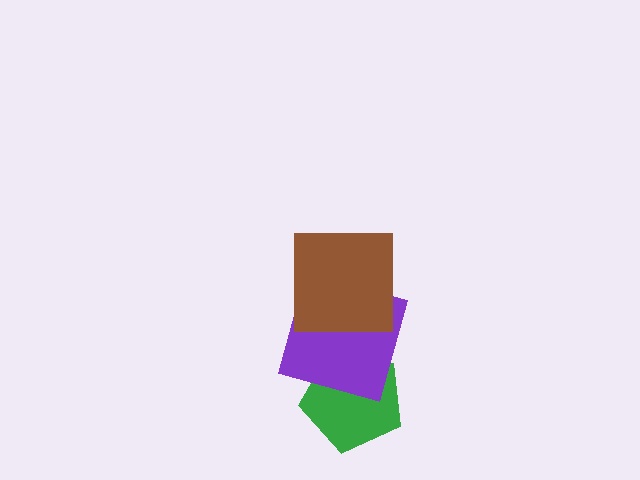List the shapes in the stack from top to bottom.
From top to bottom: the brown square, the purple square, the green pentagon.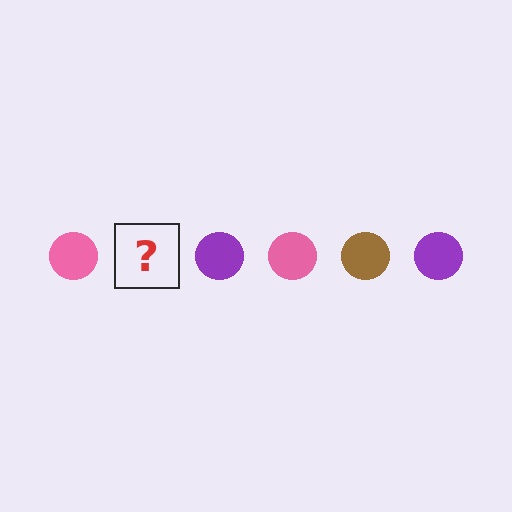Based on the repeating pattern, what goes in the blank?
The blank should be a brown circle.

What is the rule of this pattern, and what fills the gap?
The rule is that the pattern cycles through pink, brown, purple circles. The gap should be filled with a brown circle.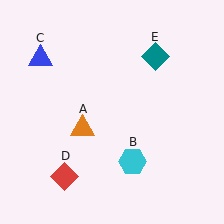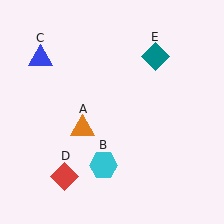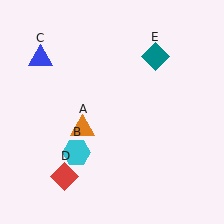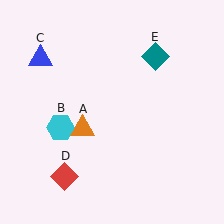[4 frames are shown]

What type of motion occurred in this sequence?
The cyan hexagon (object B) rotated clockwise around the center of the scene.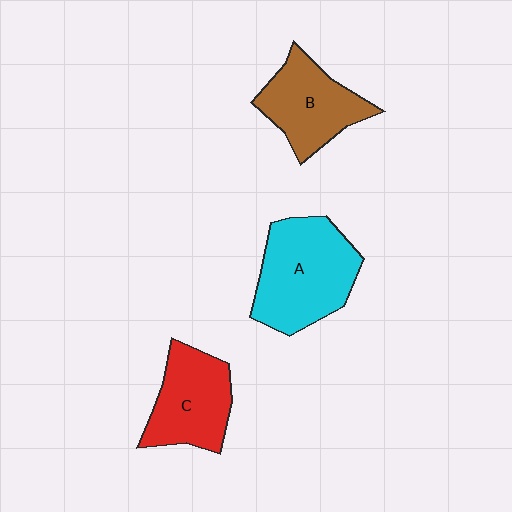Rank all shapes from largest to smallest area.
From largest to smallest: A (cyan), C (red), B (brown).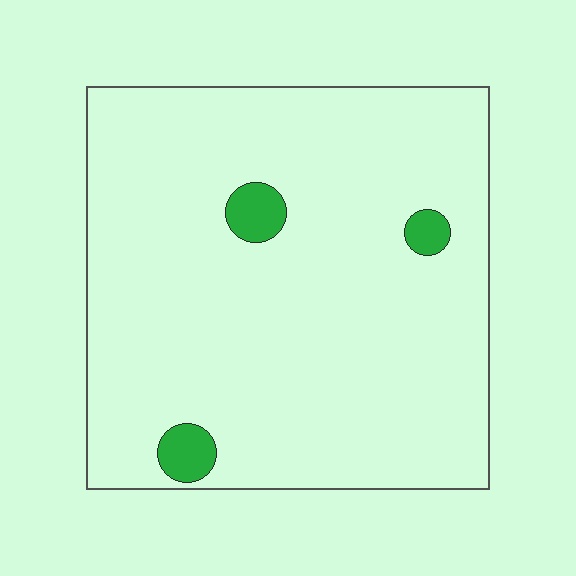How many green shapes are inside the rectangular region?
3.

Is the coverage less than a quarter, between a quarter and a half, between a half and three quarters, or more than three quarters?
Less than a quarter.